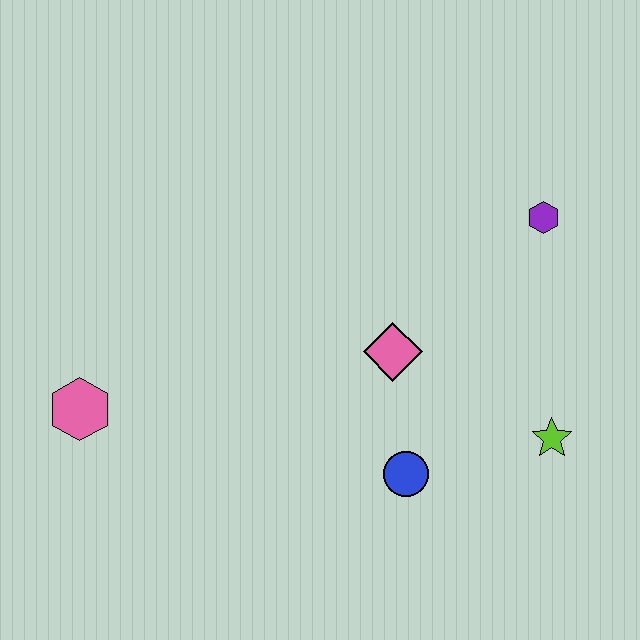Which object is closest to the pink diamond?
The blue circle is closest to the pink diamond.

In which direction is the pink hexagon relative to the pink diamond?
The pink hexagon is to the left of the pink diamond.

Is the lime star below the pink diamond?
Yes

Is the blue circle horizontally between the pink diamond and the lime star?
Yes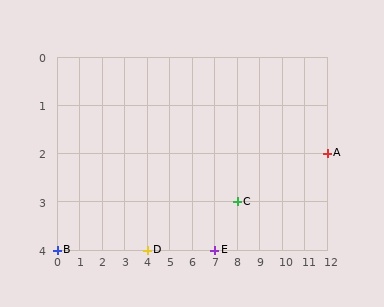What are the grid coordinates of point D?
Point D is at grid coordinates (4, 4).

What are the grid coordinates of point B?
Point B is at grid coordinates (0, 4).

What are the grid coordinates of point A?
Point A is at grid coordinates (12, 2).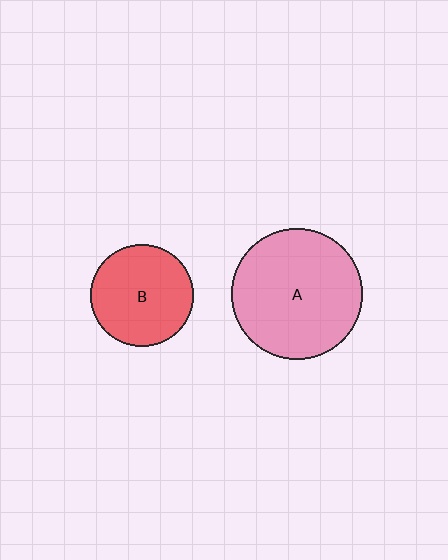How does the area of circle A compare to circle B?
Approximately 1.6 times.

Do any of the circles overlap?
No, none of the circles overlap.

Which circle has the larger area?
Circle A (pink).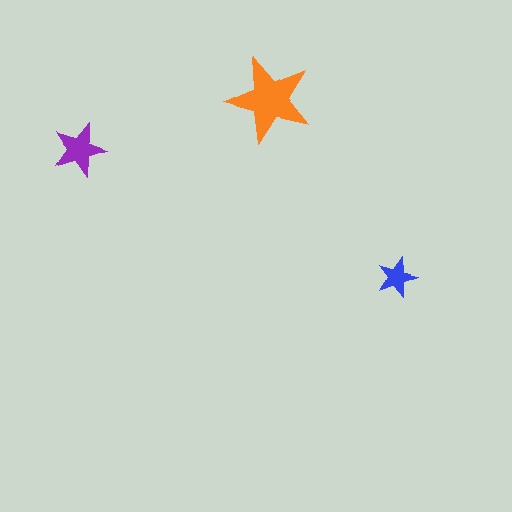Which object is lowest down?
The blue star is bottommost.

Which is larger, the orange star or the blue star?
The orange one.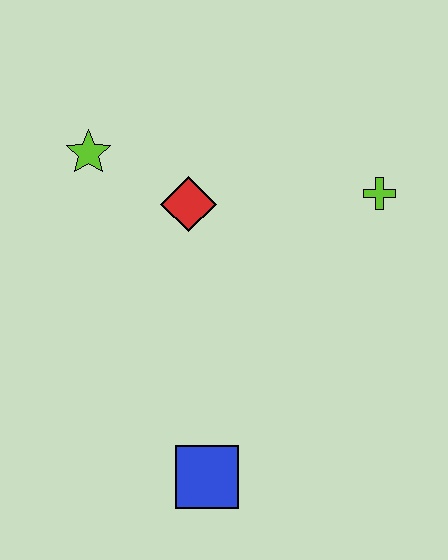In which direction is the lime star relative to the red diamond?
The lime star is to the left of the red diamond.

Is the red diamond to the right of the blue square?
No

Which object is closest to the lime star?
The red diamond is closest to the lime star.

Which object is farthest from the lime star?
The blue square is farthest from the lime star.